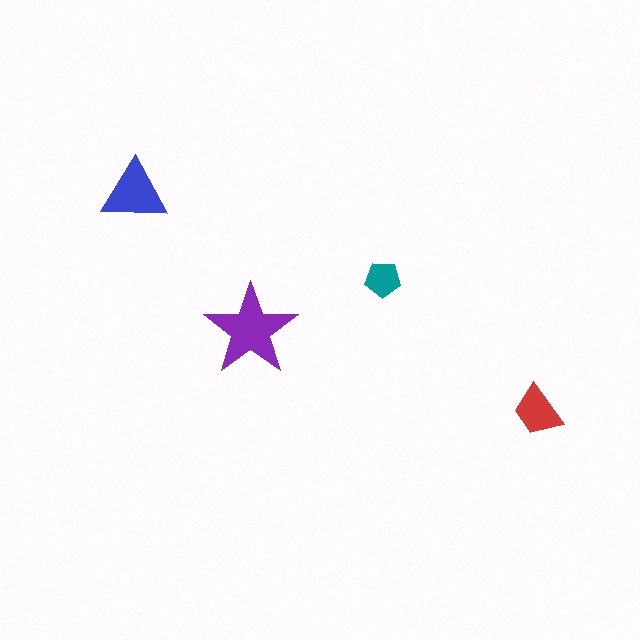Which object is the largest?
The purple star.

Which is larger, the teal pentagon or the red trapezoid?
The red trapezoid.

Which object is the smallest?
The teal pentagon.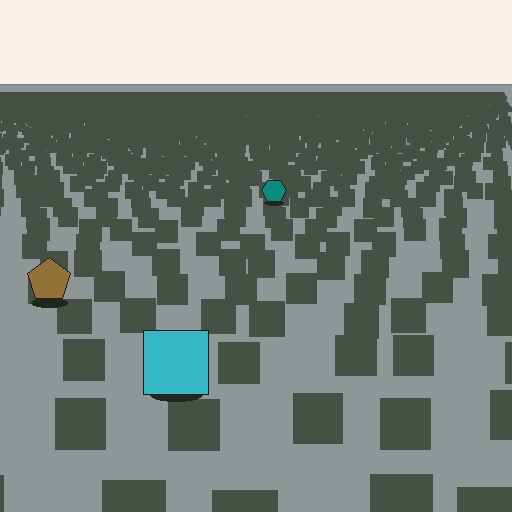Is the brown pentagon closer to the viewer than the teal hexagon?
Yes. The brown pentagon is closer — you can tell from the texture gradient: the ground texture is coarser near it.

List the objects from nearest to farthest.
From nearest to farthest: the cyan square, the brown pentagon, the teal hexagon.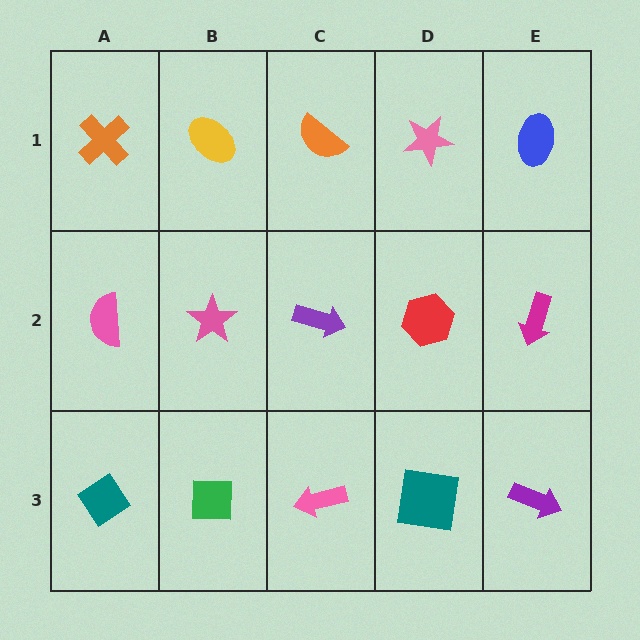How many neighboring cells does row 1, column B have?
3.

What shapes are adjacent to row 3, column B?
A pink star (row 2, column B), a teal diamond (row 3, column A), a pink arrow (row 3, column C).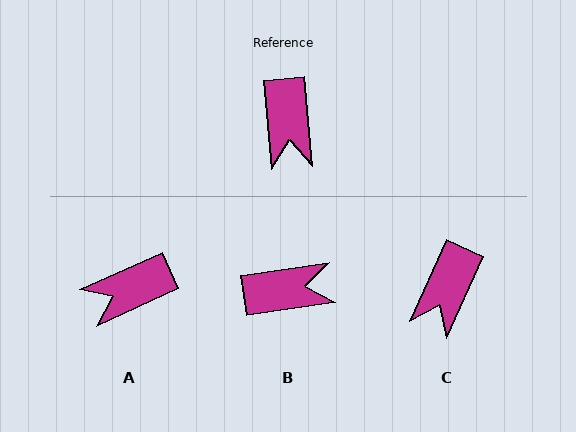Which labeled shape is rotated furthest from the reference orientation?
B, about 93 degrees away.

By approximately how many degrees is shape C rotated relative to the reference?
Approximately 29 degrees clockwise.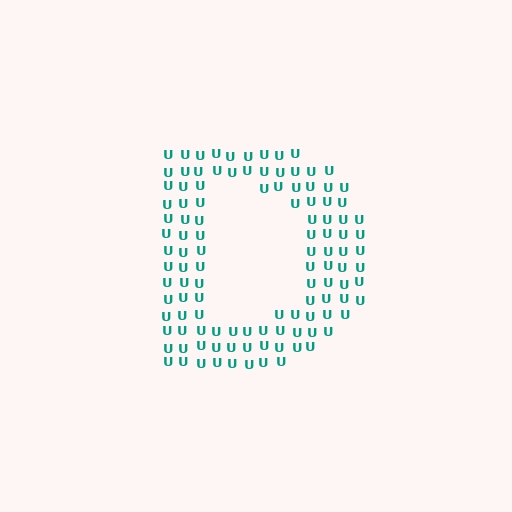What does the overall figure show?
The overall figure shows the letter D.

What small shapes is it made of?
It is made of small letter U's.